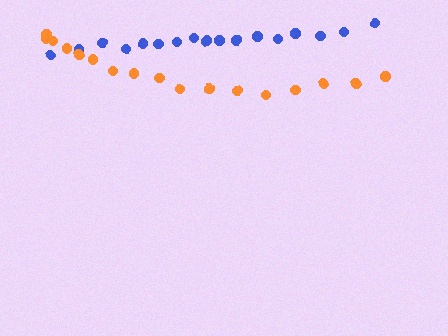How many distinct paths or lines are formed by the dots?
There are 2 distinct paths.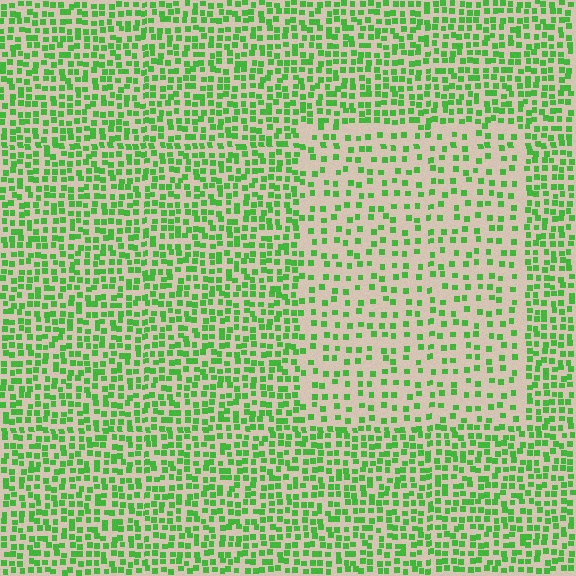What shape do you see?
I see a rectangle.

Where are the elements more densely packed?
The elements are more densely packed outside the rectangle boundary.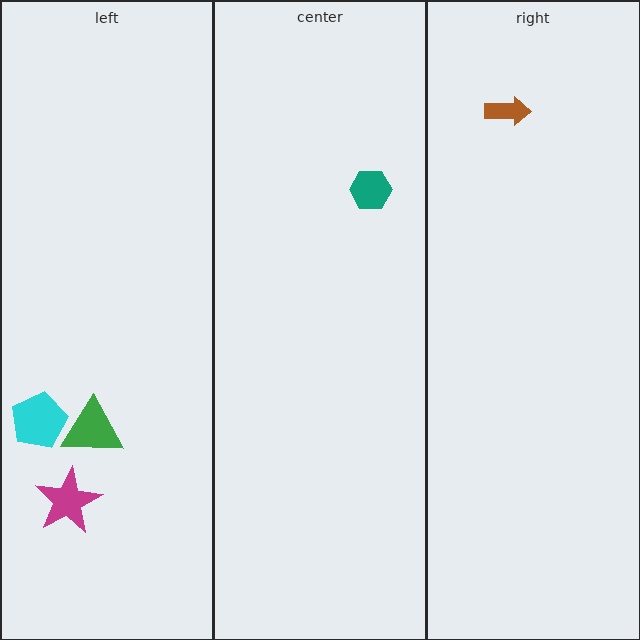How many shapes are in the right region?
1.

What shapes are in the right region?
The brown arrow.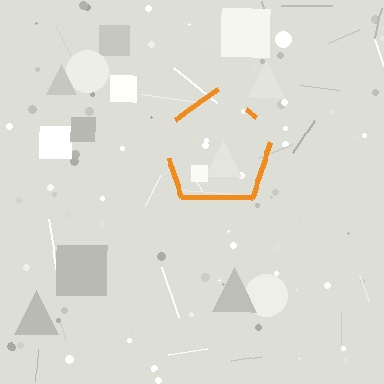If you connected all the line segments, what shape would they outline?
They would outline a pentagon.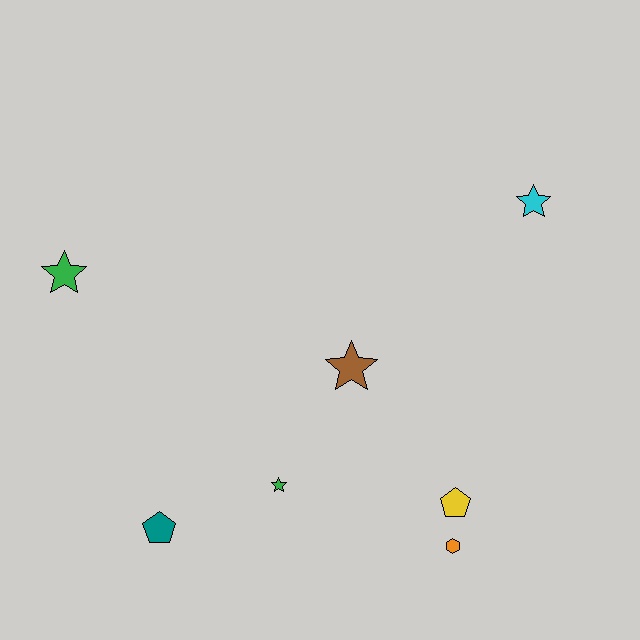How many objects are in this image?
There are 7 objects.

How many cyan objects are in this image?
There is 1 cyan object.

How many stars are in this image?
There are 4 stars.